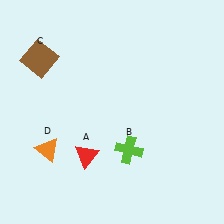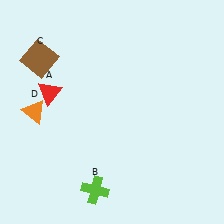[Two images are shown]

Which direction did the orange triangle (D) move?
The orange triangle (D) moved up.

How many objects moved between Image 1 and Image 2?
3 objects moved between the two images.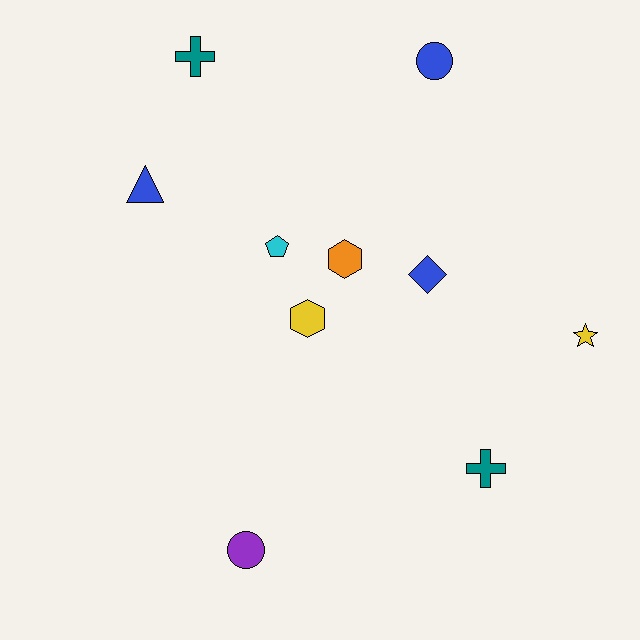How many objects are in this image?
There are 10 objects.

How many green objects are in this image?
There are no green objects.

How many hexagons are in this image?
There are 2 hexagons.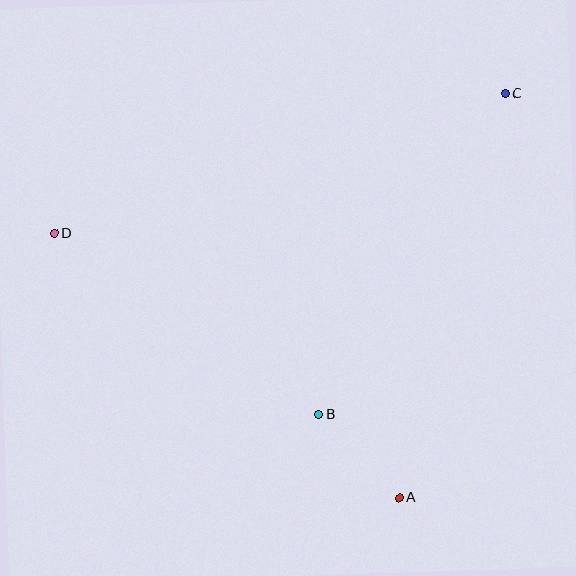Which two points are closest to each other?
Points A and B are closest to each other.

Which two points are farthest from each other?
Points C and D are farthest from each other.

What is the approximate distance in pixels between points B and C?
The distance between B and C is approximately 371 pixels.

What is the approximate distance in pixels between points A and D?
The distance between A and D is approximately 435 pixels.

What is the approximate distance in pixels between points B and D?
The distance between B and D is approximately 320 pixels.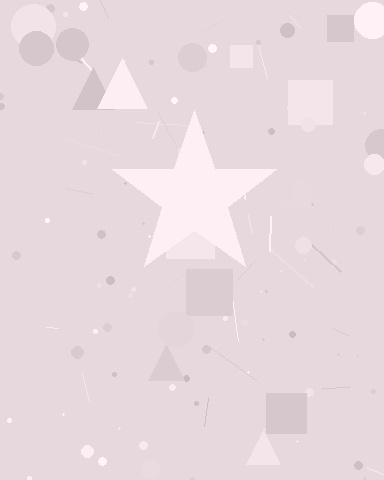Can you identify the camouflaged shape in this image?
The camouflaged shape is a star.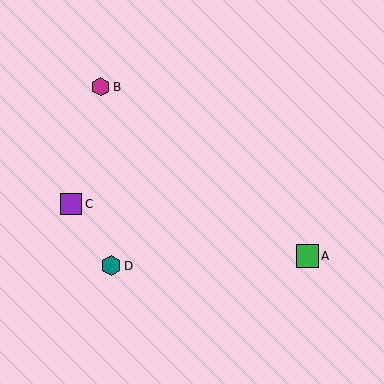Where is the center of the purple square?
The center of the purple square is at (71, 204).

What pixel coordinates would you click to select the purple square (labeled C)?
Click at (71, 204) to select the purple square C.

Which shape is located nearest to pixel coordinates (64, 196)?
The purple square (labeled C) at (71, 204) is nearest to that location.